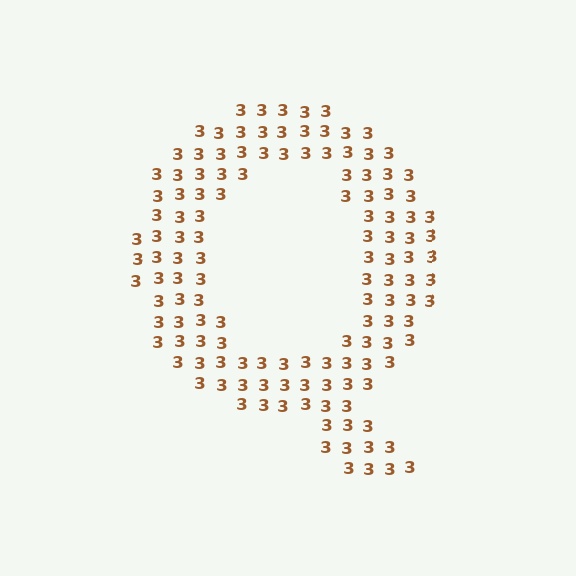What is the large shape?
The large shape is the letter Q.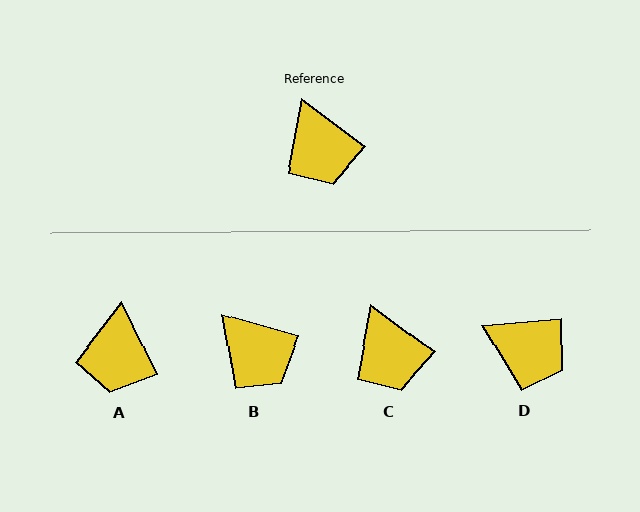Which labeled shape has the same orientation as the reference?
C.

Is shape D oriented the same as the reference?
No, it is off by about 41 degrees.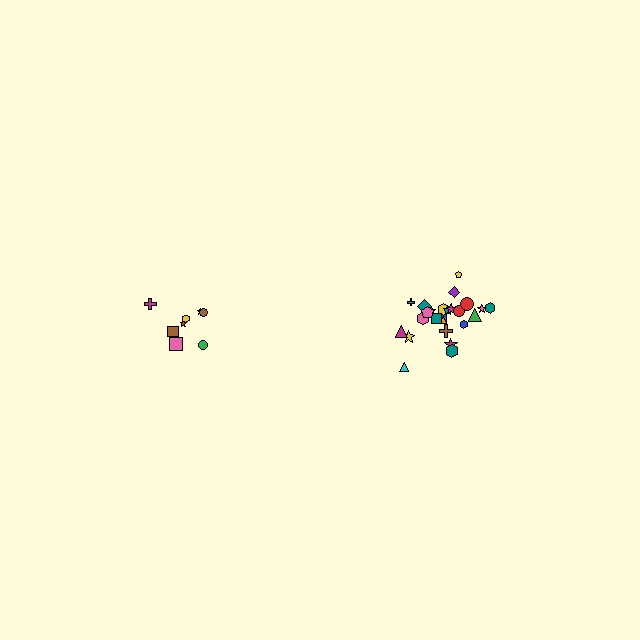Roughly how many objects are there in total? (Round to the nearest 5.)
Roughly 35 objects in total.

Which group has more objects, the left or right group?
The right group.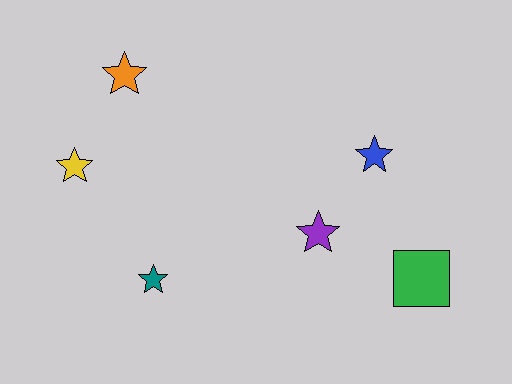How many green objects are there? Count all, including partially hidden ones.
There is 1 green object.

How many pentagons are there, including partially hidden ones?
There are no pentagons.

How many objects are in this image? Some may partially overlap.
There are 6 objects.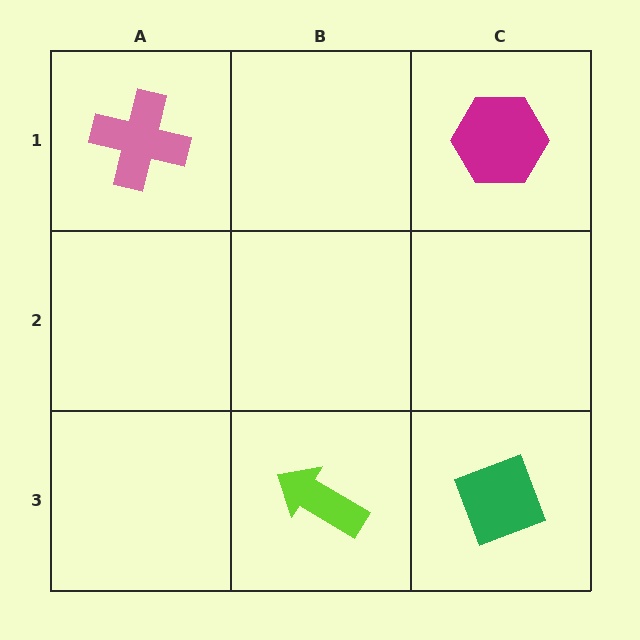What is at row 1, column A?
A pink cross.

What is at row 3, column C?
A green diamond.